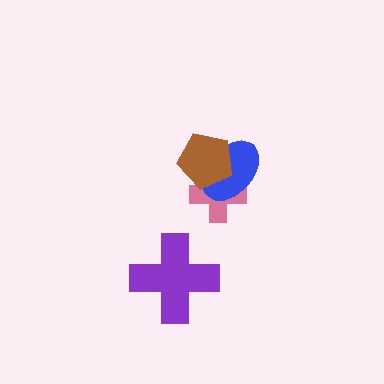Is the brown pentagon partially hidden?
No, no other shape covers it.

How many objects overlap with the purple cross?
0 objects overlap with the purple cross.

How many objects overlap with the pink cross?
2 objects overlap with the pink cross.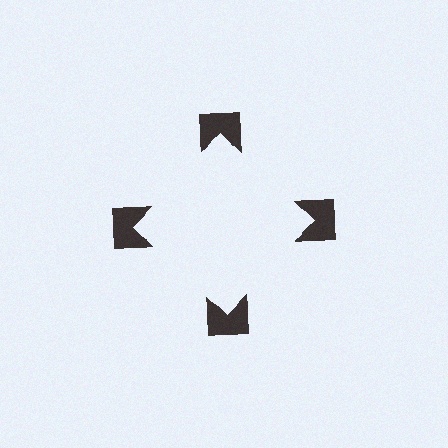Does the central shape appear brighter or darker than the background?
It typically appears slightly brighter than the background, even though no actual brightness change is drawn.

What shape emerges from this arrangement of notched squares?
An illusory square — its edges are inferred from the aligned wedge cuts in the notched squares, not physically drawn.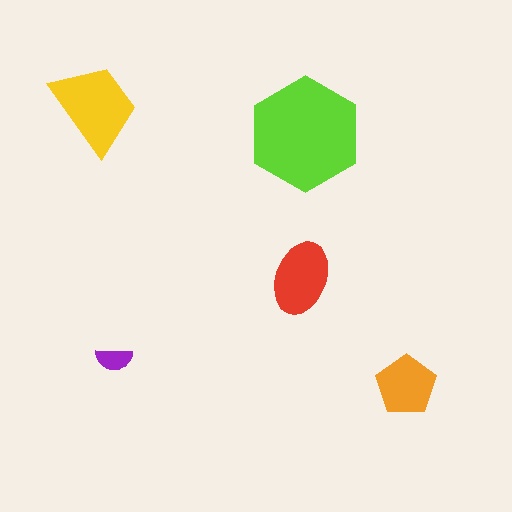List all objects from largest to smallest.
The lime hexagon, the yellow trapezoid, the red ellipse, the orange pentagon, the purple semicircle.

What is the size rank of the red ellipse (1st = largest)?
3rd.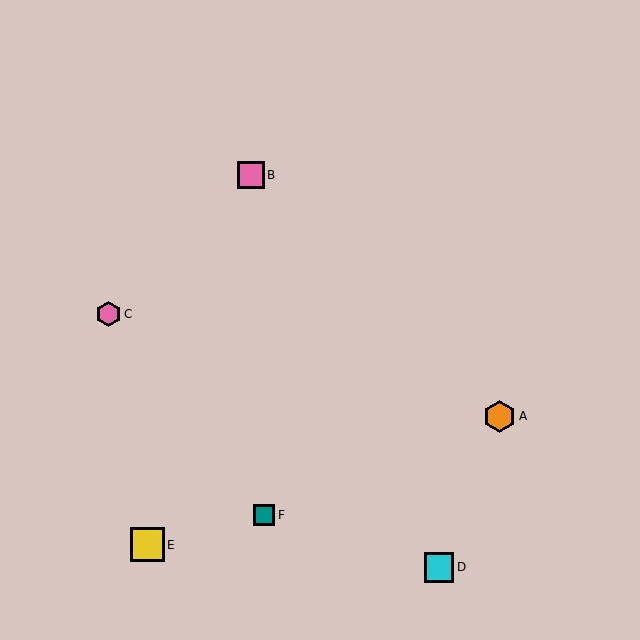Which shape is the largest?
The yellow square (labeled E) is the largest.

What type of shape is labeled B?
Shape B is a pink square.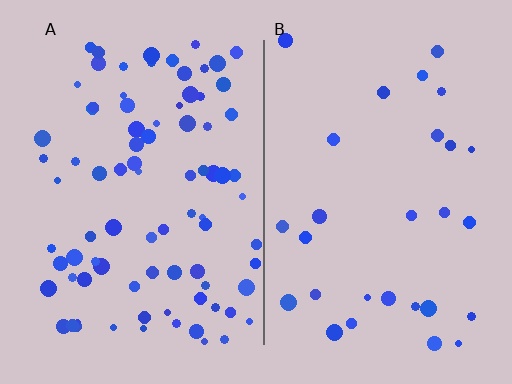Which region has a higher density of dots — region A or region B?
A (the left).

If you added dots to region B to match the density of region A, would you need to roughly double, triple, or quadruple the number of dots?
Approximately triple.